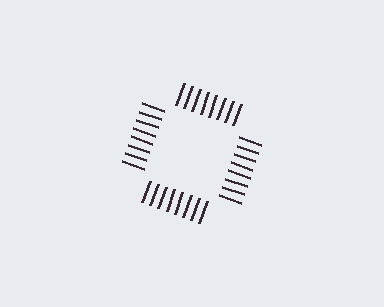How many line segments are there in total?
32 — 8 along each of the 4 edges.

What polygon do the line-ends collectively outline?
An illusory square — the line segments terminate on its edges but no continuous stroke is drawn.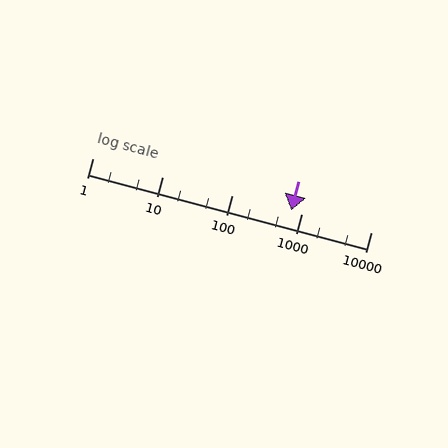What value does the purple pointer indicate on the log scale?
The pointer indicates approximately 710.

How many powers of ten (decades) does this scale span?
The scale spans 4 decades, from 1 to 10000.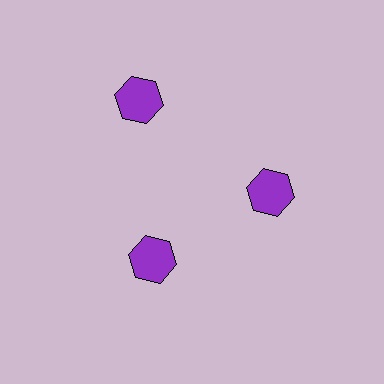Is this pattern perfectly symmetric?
No. The 3 purple hexagons are arranged in a ring, but one element near the 11 o'clock position is pushed outward from the center, breaking the 3-fold rotational symmetry.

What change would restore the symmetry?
The symmetry would be restored by moving it inward, back onto the ring so that all 3 hexagons sit at equal angles and equal distance from the center.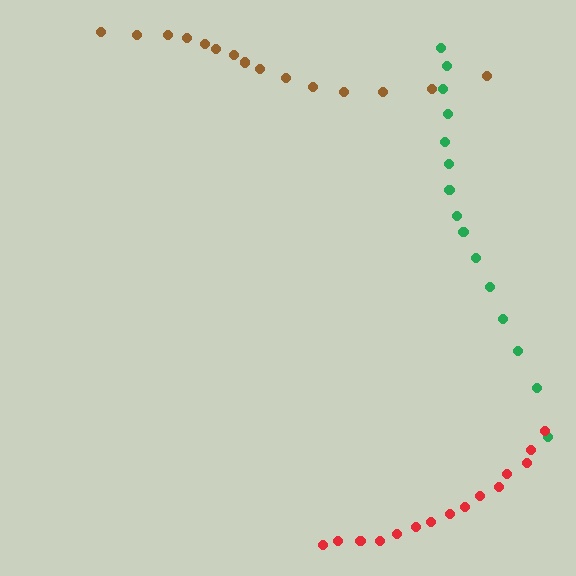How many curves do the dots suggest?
There are 3 distinct paths.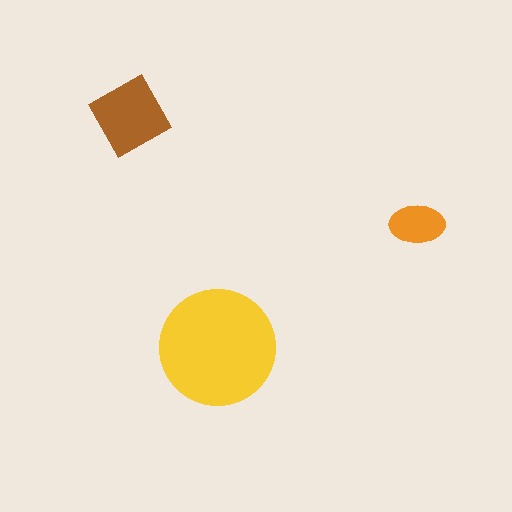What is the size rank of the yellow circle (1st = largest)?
1st.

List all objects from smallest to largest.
The orange ellipse, the brown diamond, the yellow circle.